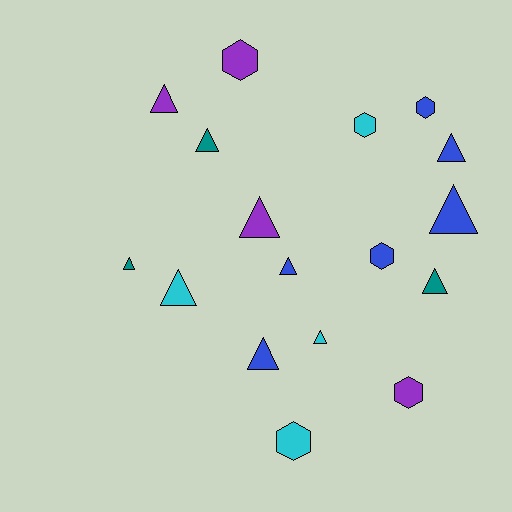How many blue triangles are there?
There are 4 blue triangles.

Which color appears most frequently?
Blue, with 6 objects.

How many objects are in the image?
There are 17 objects.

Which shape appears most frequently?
Triangle, with 11 objects.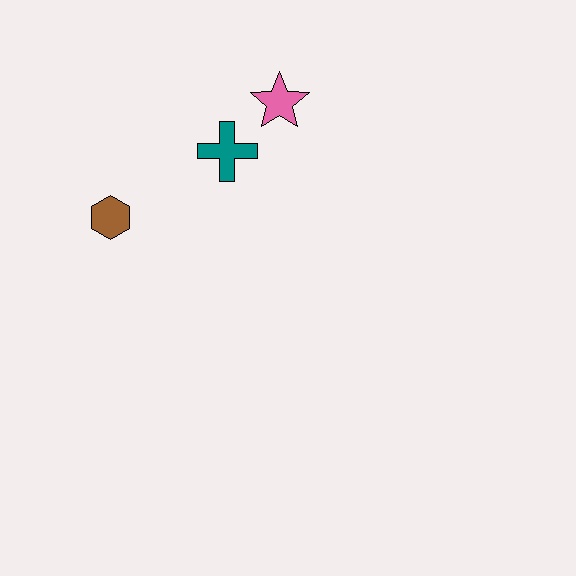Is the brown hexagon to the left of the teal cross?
Yes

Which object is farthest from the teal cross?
The brown hexagon is farthest from the teal cross.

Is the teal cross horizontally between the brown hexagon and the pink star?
Yes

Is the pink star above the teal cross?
Yes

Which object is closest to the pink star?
The teal cross is closest to the pink star.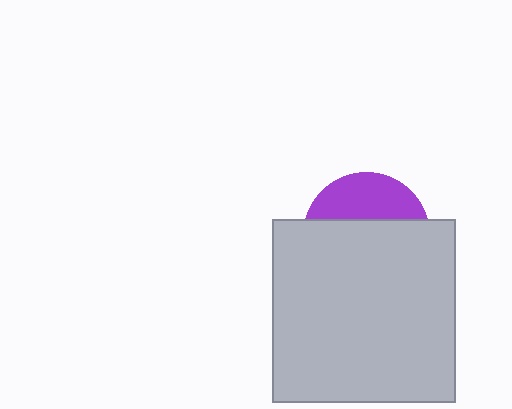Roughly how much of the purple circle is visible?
A small part of it is visible (roughly 34%).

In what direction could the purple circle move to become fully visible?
The purple circle could move up. That would shift it out from behind the light gray square entirely.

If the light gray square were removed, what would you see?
You would see the complete purple circle.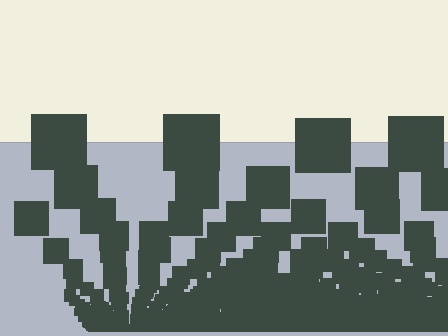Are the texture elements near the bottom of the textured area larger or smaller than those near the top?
Smaller. The gradient is inverted — elements near the bottom are smaller and denser.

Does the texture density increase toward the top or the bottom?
Density increases toward the bottom.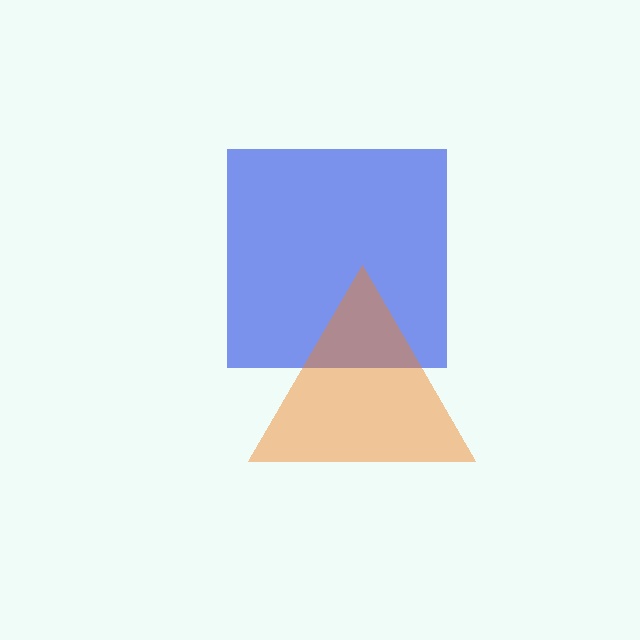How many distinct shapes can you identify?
There are 2 distinct shapes: a blue square, an orange triangle.